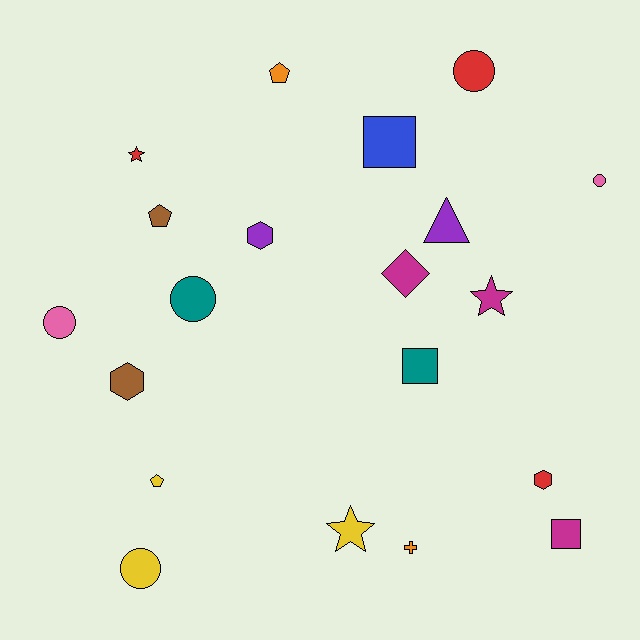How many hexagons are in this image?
There are 3 hexagons.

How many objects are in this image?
There are 20 objects.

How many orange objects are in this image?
There are 2 orange objects.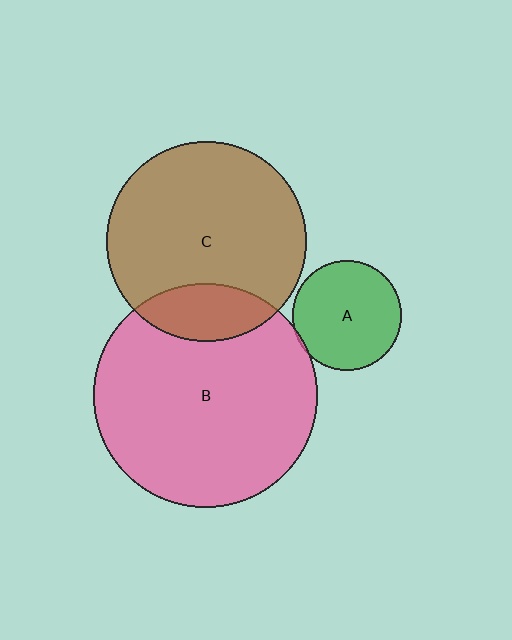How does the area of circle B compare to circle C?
Approximately 1.3 times.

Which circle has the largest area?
Circle B (pink).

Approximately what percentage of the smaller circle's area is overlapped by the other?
Approximately 20%.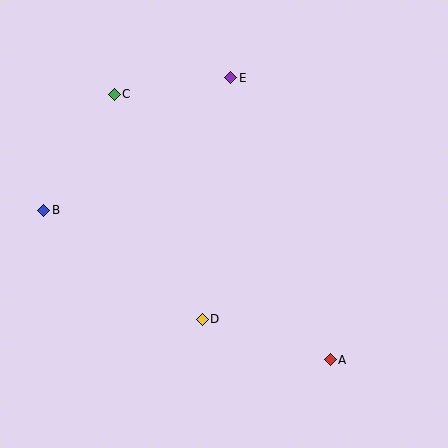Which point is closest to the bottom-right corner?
Point A is closest to the bottom-right corner.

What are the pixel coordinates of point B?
Point B is at (44, 210).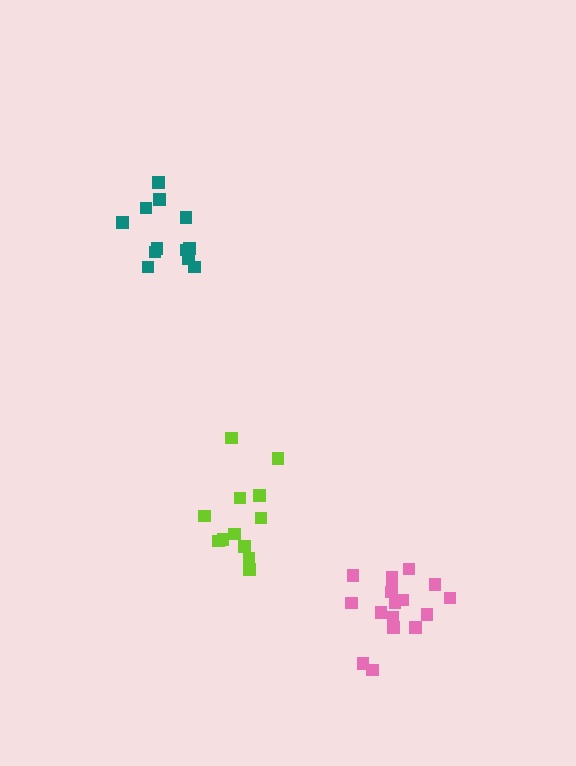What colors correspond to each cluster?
The clusters are colored: teal, lime, pink.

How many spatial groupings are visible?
There are 3 spatial groupings.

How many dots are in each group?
Group 1: 12 dots, Group 2: 12 dots, Group 3: 17 dots (41 total).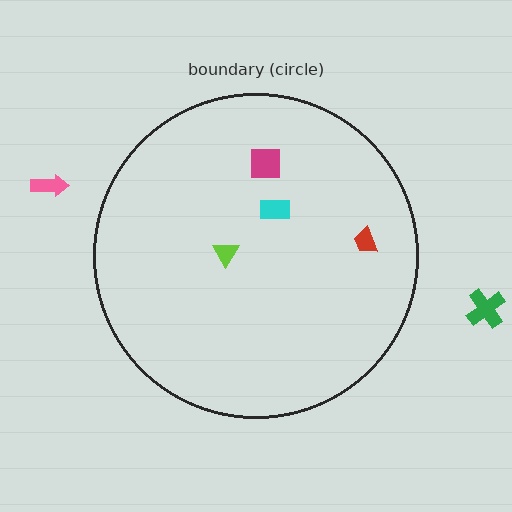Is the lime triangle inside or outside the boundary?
Inside.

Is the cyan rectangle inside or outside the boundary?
Inside.